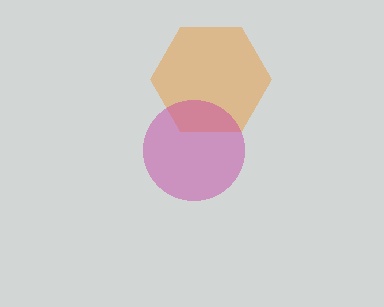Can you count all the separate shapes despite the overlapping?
Yes, there are 2 separate shapes.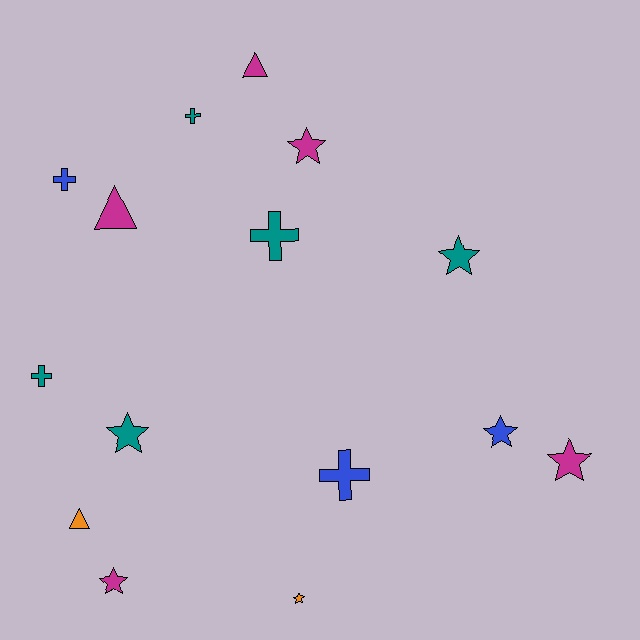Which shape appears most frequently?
Star, with 7 objects.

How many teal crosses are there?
There are 3 teal crosses.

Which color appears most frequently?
Magenta, with 5 objects.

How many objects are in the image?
There are 15 objects.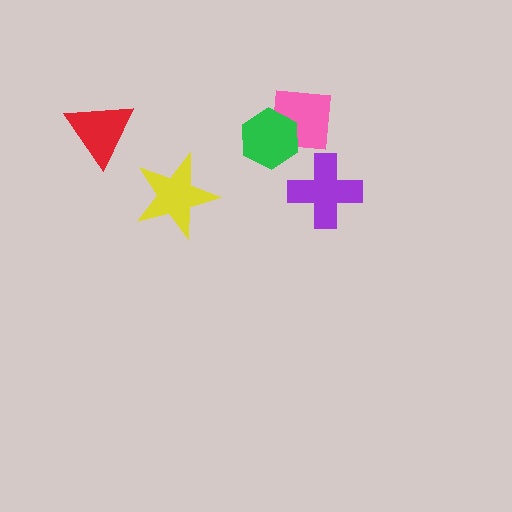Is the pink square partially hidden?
Yes, it is partially covered by another shape.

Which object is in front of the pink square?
The green hexagon is in front of the pink square.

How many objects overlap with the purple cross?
0 objects overlap with the purple cross.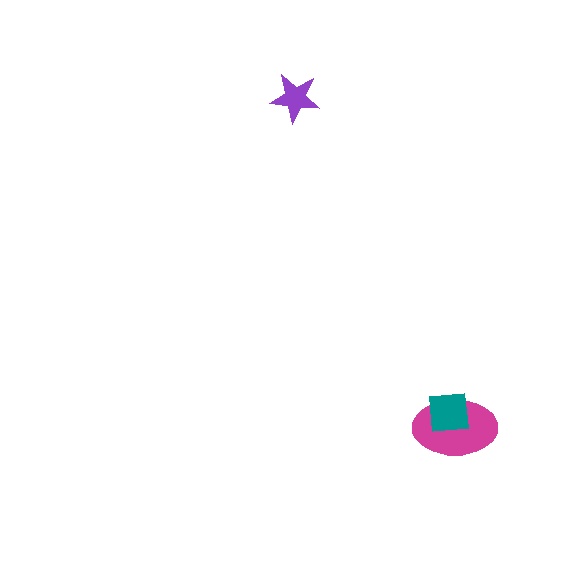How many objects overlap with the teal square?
1 object overlaps with the teal square.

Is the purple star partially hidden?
No, no other shape covers it.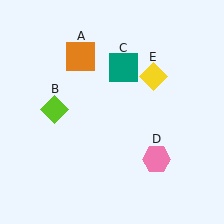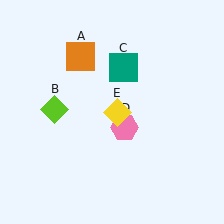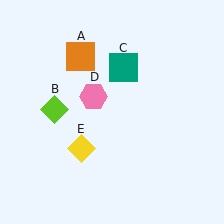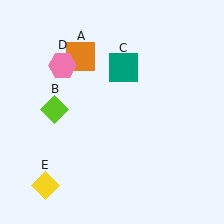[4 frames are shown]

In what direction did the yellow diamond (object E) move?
The yellow diamond (object E) moved down and to the left.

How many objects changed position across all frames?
2 objects changed position: pink hexagon (object D), yellow diamond (object E).